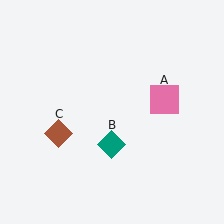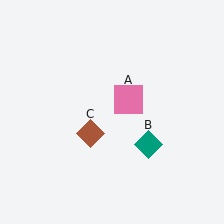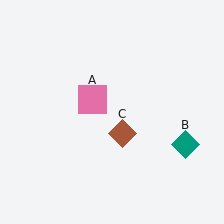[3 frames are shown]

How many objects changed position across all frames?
3 objects changed position: pink square (object A), teal diamond (object B), brown diamond (object C).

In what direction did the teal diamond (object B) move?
The teal diamond (object B) moved right.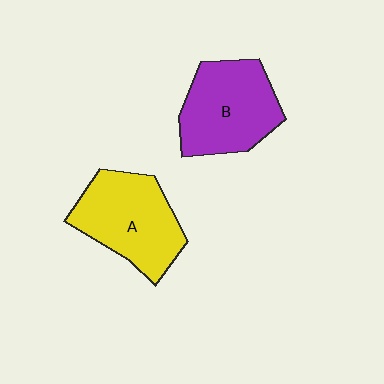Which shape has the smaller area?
Shape B (purple).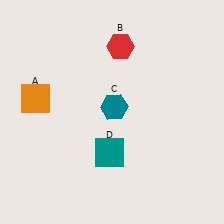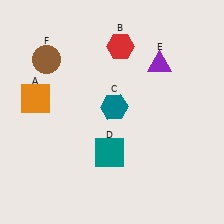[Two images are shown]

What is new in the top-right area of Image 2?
A purple triangle (E) was added in the top-right area of Image 2.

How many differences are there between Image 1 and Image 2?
There are 2 differences between the two images.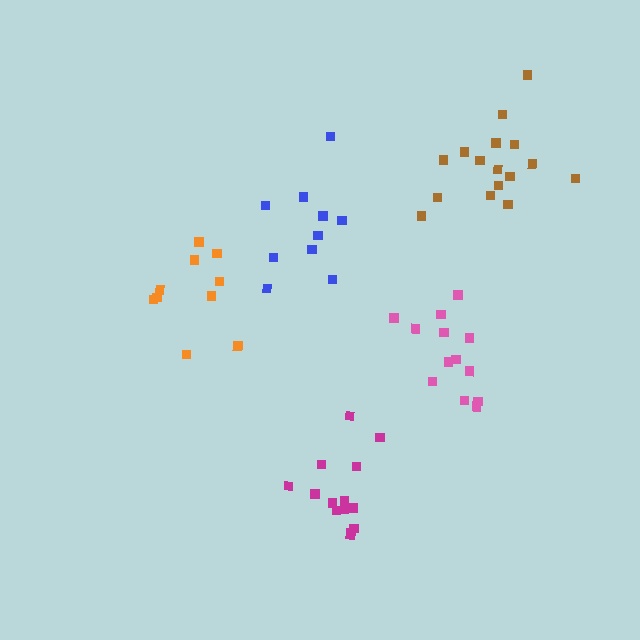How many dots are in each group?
Group 1: 13 dots, Group 2: 15 dots, Group 3: 16 dots, Group 4: 10 dots, Group 5: 10 dots (64 total).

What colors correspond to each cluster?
The clusters are colored: pink, magenta, brown, blue, orange.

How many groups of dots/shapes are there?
There are 5 groups.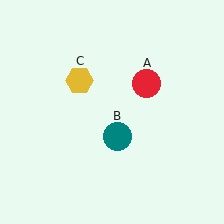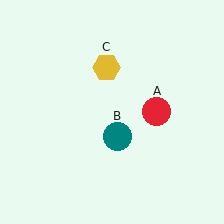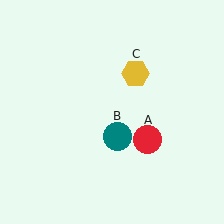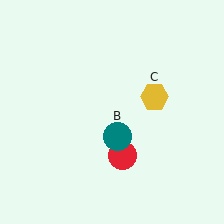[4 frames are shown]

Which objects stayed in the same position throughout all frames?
Teal circle (object B) remained stationary.